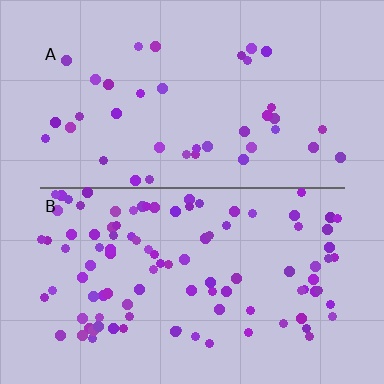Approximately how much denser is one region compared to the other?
Approximately 2.6× — region B over region A.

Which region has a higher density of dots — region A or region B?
B (the bottom).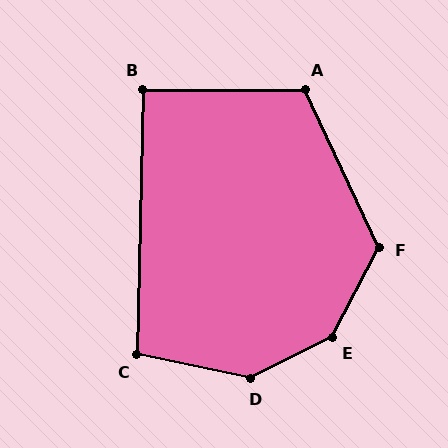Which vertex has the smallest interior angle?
B, at approximately 91 degrees.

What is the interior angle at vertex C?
Approximately 101 degrees (obtuse).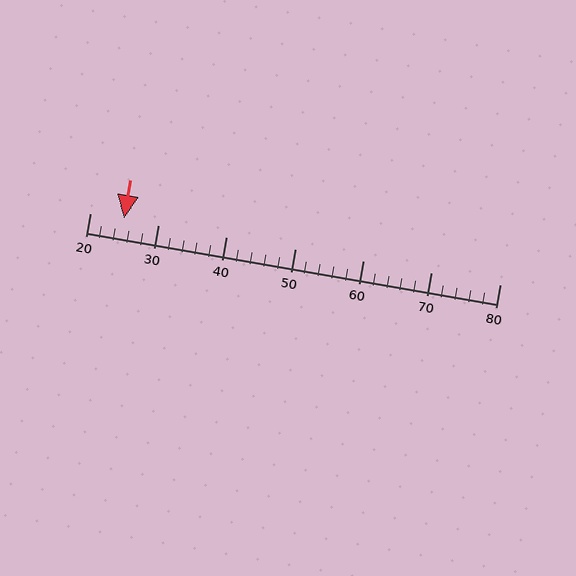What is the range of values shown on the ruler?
The ruler shows values from 20 to 80.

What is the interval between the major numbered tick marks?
The major tick marks are spaced 10 units apart.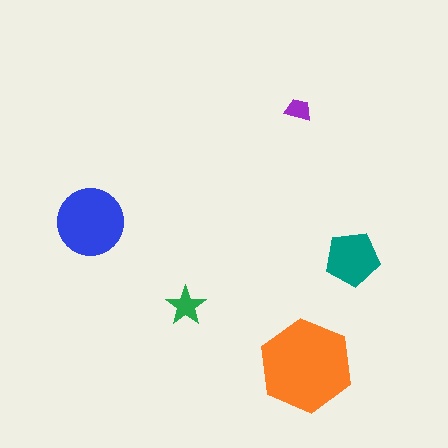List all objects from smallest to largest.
The purple trapezoid, the green star, the teal pentagon, the blue circle, the orange hexagon.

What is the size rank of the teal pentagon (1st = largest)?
3rd.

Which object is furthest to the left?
The blue circle is leftmost.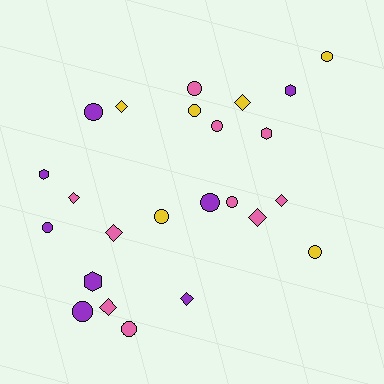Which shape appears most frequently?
Circle, with 12 objects.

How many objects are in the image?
There are 24 objects.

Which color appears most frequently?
Pink, with 10 objects.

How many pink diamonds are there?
There are 5 pink diamonds.